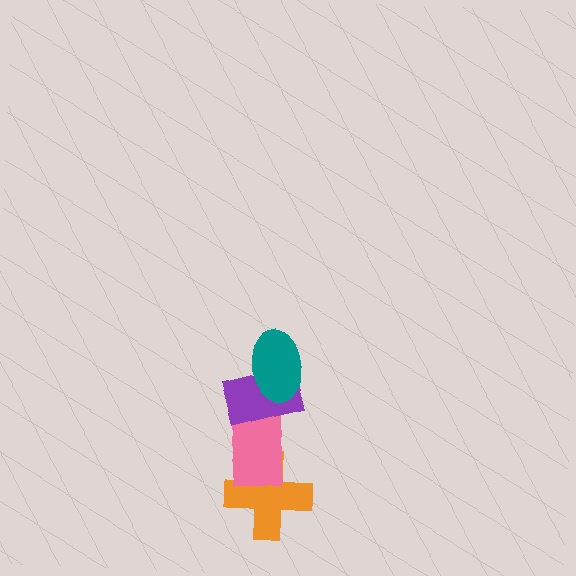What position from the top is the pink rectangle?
The pink rectangle is 3rd from the top.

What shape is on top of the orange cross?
The pink rectangle is on top of the orange cross.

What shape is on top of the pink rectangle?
The purple rectangle is on top of the pink rectangle.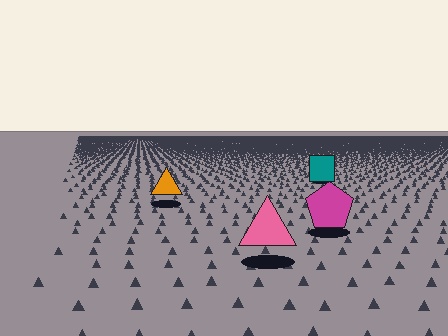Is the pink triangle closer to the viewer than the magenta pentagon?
Yes. The pink triangle is closer — you can tell from the texture gradient: the ground texture is coarser near it.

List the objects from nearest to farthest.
From nearest to farthest: the pink triangle, the magenta pentagon, the orange triangle, the teal square.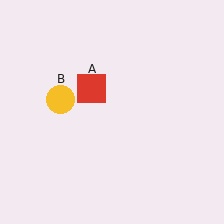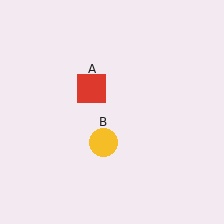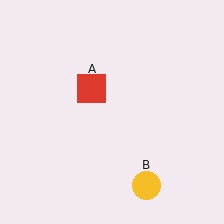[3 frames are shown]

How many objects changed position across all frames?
1 object changed position: yellow circle (object B).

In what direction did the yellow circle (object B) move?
The yellow circle (object B) moved down and to the right.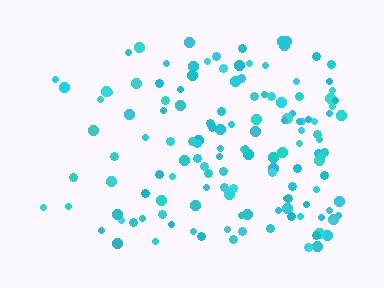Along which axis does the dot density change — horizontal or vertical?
Horizontal.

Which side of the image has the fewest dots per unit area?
The left.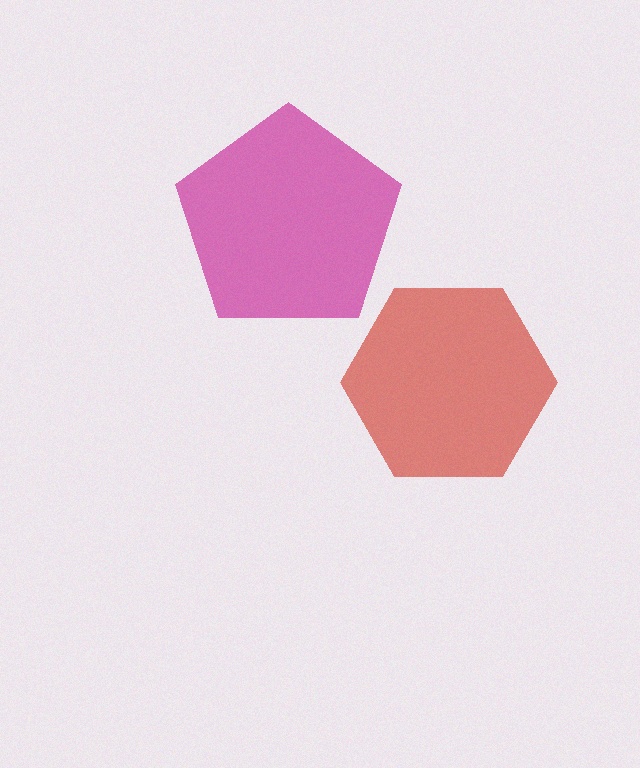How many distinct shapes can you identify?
There are 2 distinct shapes: a magenta pentagon, a red hexagon.